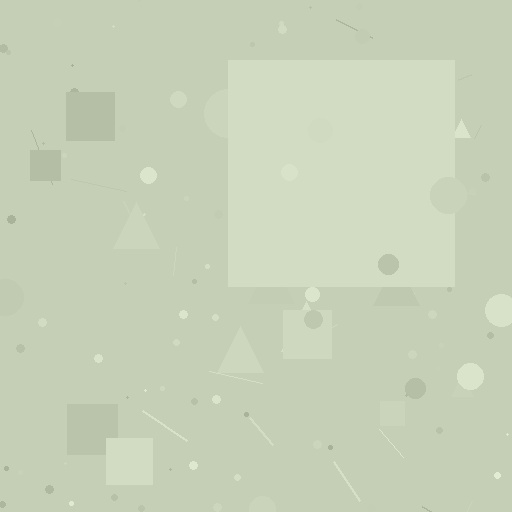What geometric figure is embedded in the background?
A square is embedded in the background.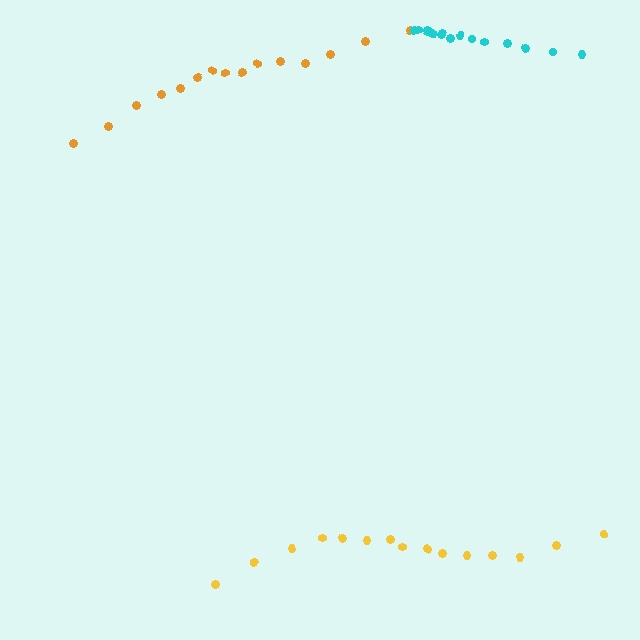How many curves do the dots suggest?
There are 3 distinct paths.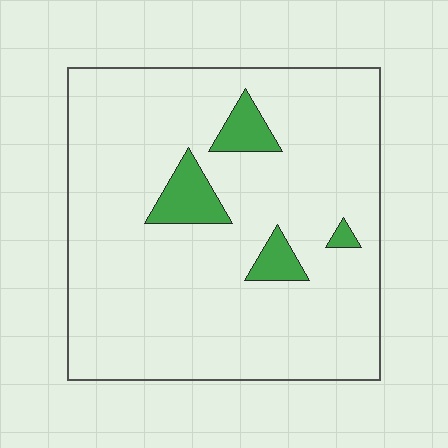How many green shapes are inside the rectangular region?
4.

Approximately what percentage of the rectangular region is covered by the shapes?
Approximately 10%.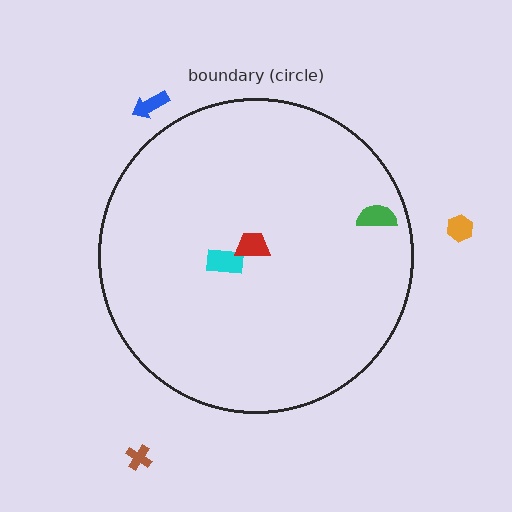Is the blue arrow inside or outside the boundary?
Outside.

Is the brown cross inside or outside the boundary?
Outside.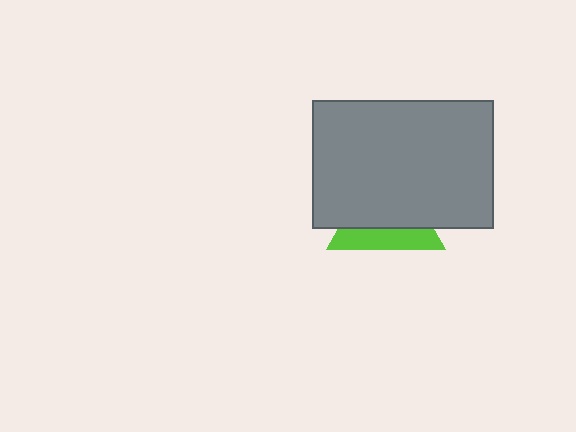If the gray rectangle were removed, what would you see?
You would see the complete lime triangle.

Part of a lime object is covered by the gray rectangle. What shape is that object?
It is a triangle.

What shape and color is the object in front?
The object in front is a gray rectangle.